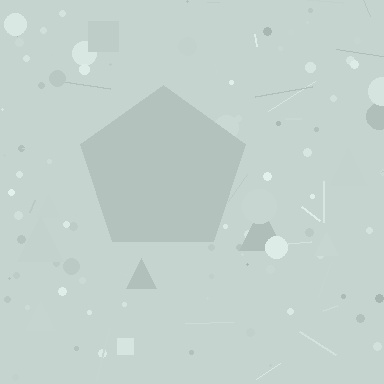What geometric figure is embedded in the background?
A pentagon is embedded in the background.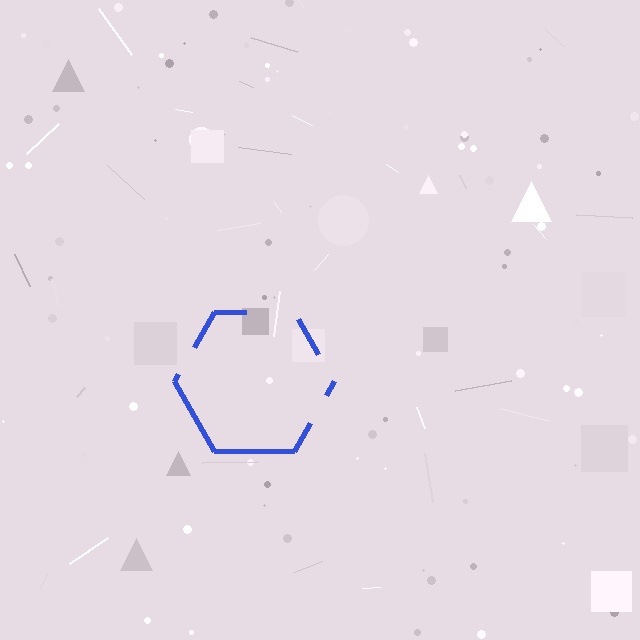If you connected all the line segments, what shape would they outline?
They would outline a hexagon.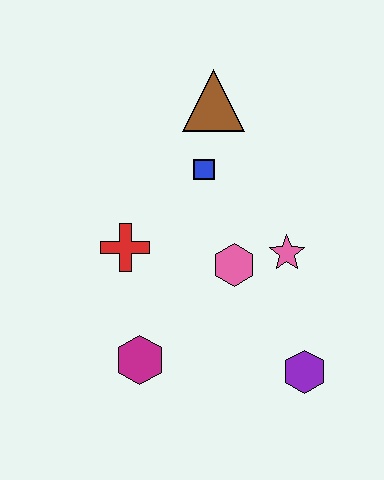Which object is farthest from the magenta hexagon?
The brown triangle is farthest from the magenta hexagon.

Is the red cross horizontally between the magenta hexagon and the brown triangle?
No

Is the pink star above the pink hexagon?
Yes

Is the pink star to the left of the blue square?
No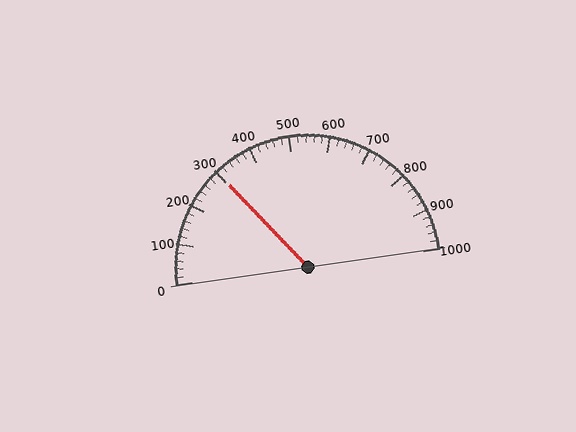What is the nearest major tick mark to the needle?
The nearest major tick mark is 300.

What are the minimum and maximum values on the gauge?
The gauge ranges from 0 to 1000.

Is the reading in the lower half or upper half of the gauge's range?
The reading is in the lower half of the range (0 to 1000).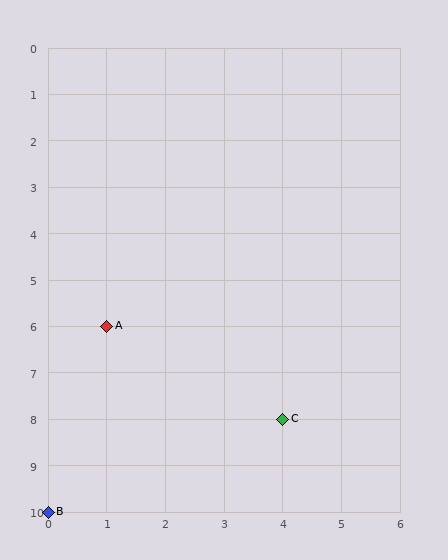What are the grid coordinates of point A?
Point A is at grid coordinates (1, 6).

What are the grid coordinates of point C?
Point C is at grid coordinates (4, 8).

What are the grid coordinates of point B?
Point B is at grid coordinates (0, 10).